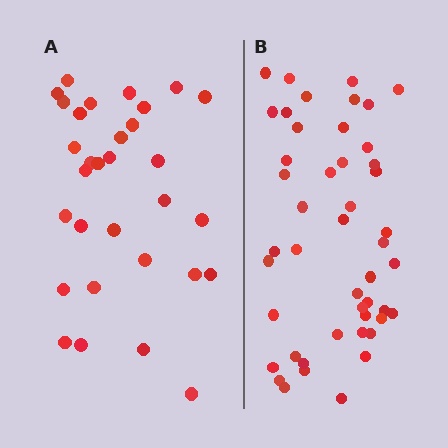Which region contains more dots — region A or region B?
Region B (the right region) has more dots.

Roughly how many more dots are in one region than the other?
Region B has approximately 15 more dots than region A.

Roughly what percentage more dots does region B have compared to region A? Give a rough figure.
About 50% more.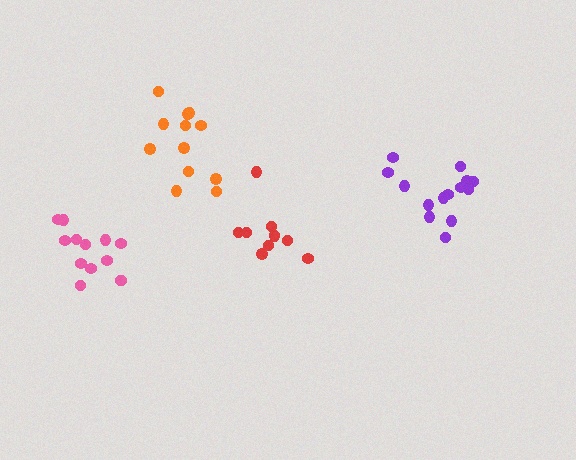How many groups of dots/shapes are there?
There are 4 groups.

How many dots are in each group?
Group 1: 13 dots, Group 2: 10 dots, Group 3: 12 dots, Group 4: 15 dots (50 total).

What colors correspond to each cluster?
The clusters are colored: pink, red, orange, purple.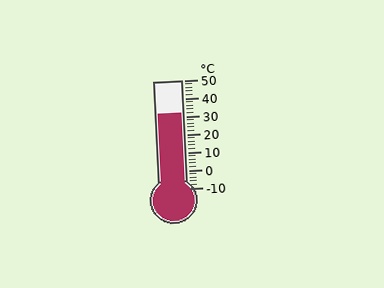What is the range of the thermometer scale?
The thermometer scale ranges from -10°C to 50°C.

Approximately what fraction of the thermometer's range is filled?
The thermometer is filled to approximately 70% of its range.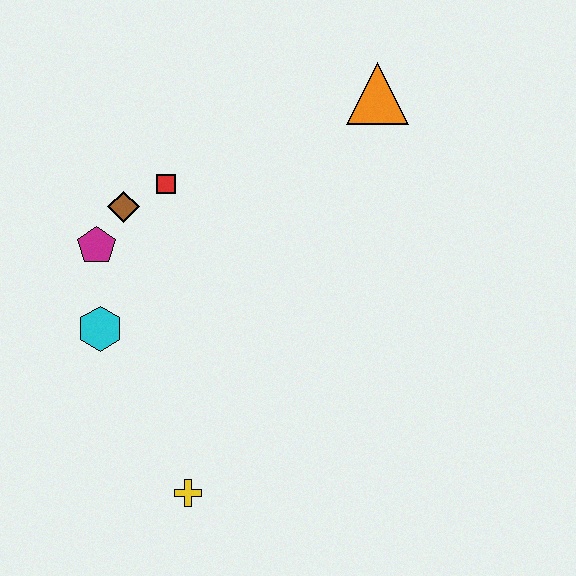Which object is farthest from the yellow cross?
The orange triangle is farthest from the yellow cross.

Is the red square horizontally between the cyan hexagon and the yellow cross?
Yes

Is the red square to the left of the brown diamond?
No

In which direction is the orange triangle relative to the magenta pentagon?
The orange triangle is to the right of the magenta pentagon.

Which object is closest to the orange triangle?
The red square is closest to the orange triangle.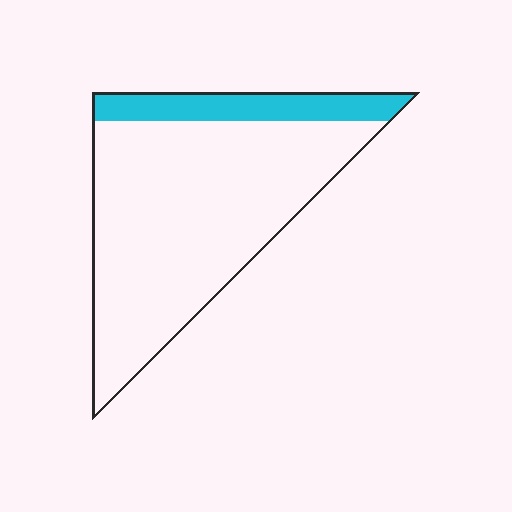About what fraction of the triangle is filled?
About one sixth (1/6).